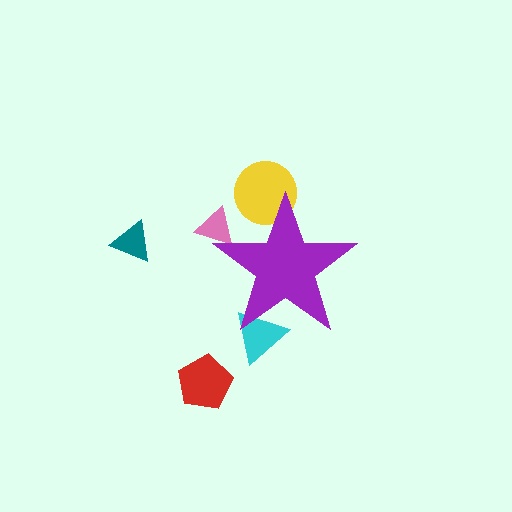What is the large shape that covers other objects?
A purple star.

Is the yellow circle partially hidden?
Yes, the yellow circle is partially hidden behind the purple star.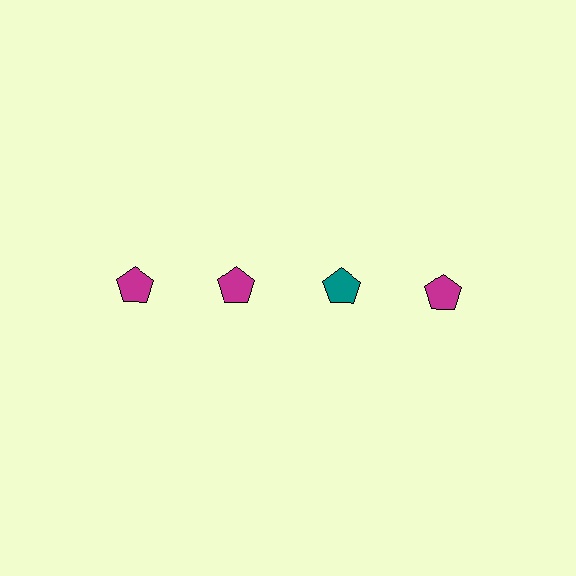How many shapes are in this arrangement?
There are 4 shapes arranged in a grid pattern.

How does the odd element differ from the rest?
It has a different color: teal instead of magenta.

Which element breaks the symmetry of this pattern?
The teal pentagon in the top row, center column breaks the symmetry. All other shapes are magenta pentagons.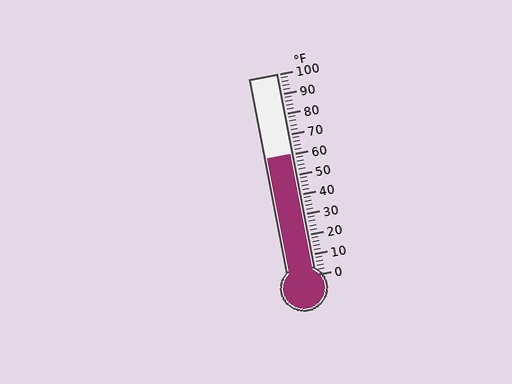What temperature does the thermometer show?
The thermometer shows approximately 60°F.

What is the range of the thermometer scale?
The thermometer scale ranges from 0°F to 100°F.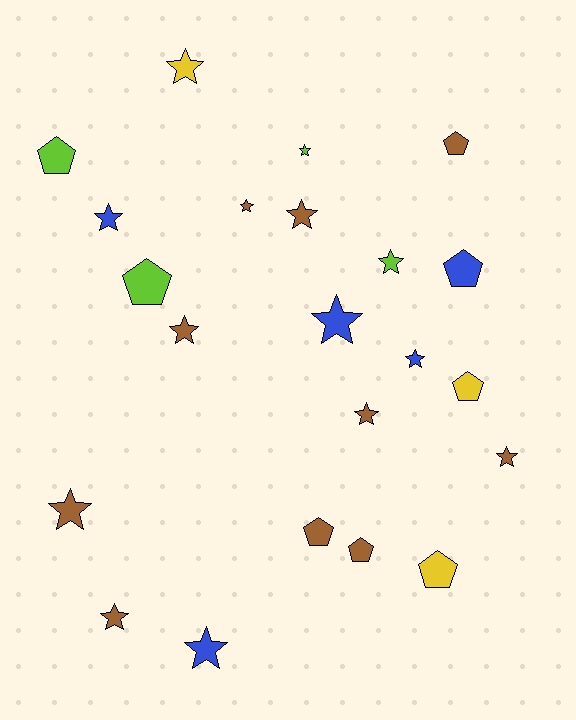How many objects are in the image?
There are 22 objects.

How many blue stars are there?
There are 4 blue stars.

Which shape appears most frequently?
Star, with 14 objects.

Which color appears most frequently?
Brown, with 10 objects.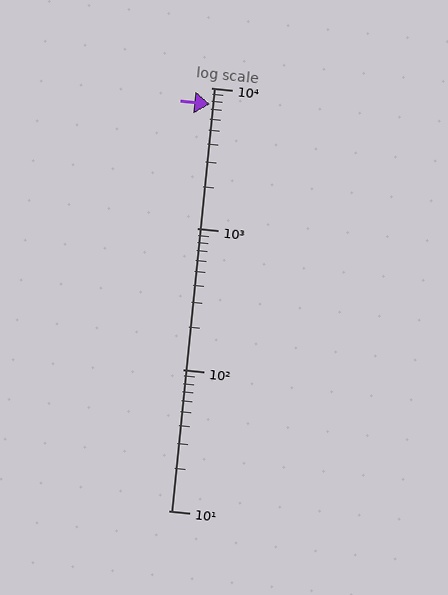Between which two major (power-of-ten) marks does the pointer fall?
The pointer is between 1000 and 10000.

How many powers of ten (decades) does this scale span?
The scale spans 3 decades, from 10 to 10000.